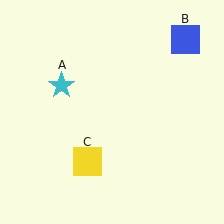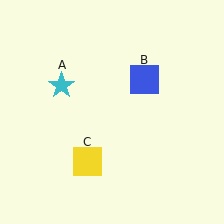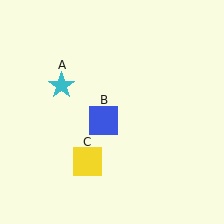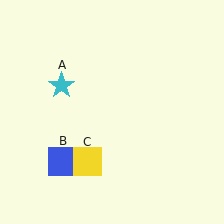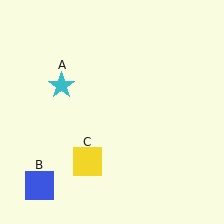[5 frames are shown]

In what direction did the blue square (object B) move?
The blue square (object B) moved down and to the left.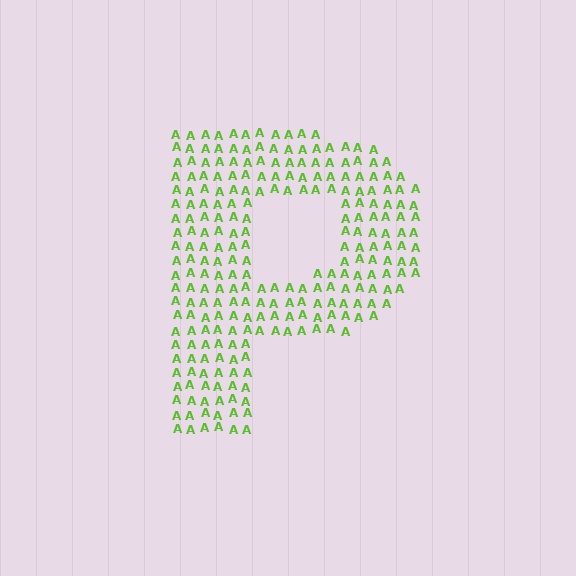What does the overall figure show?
The overall figure shows the letter P.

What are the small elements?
The small elements are letter A's.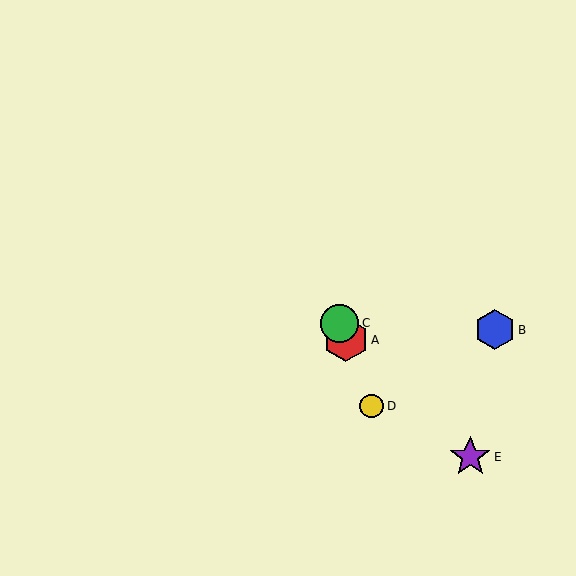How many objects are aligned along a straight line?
3 objects (A, C, D) are aligned along a straight line.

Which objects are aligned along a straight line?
Objects A, C, D are aligned along a straight line.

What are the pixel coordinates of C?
Object C is at (340, 323).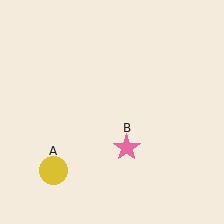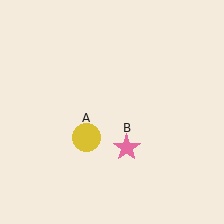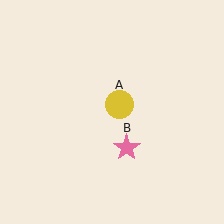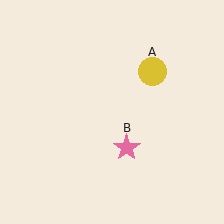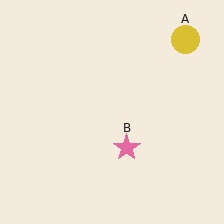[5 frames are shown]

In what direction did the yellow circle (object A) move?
The yellow circle (object A) moved up and to the right.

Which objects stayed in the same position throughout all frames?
Pink star (object B) remained stationary.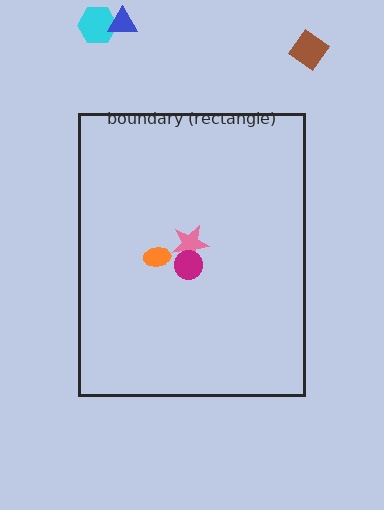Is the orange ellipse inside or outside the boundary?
Inside.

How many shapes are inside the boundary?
3 inside, 3 outside.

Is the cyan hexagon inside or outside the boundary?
Outside.